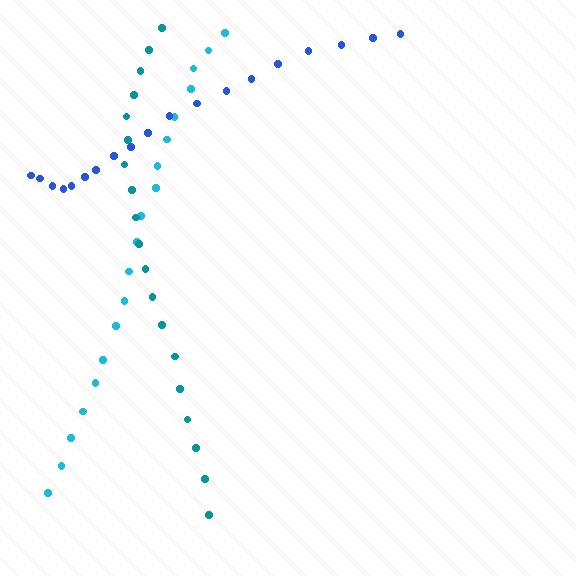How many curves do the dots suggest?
There are 3 distinct paths.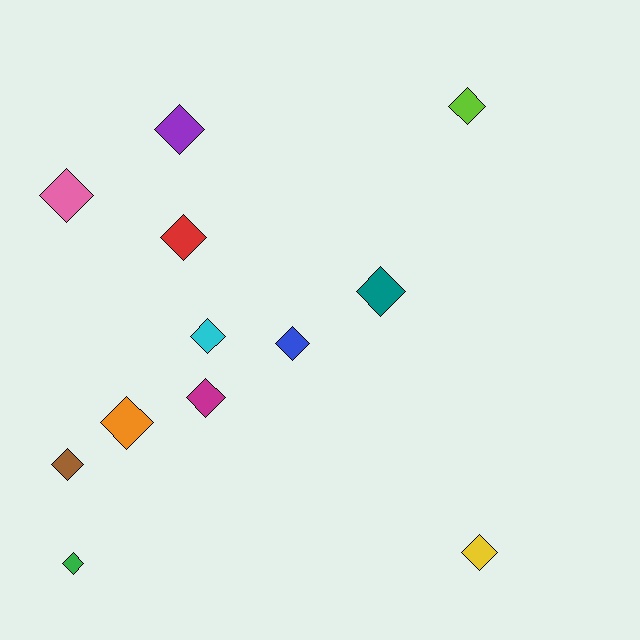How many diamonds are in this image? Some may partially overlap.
There are 12 diamonds.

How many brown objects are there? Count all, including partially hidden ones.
There is 1 brown object.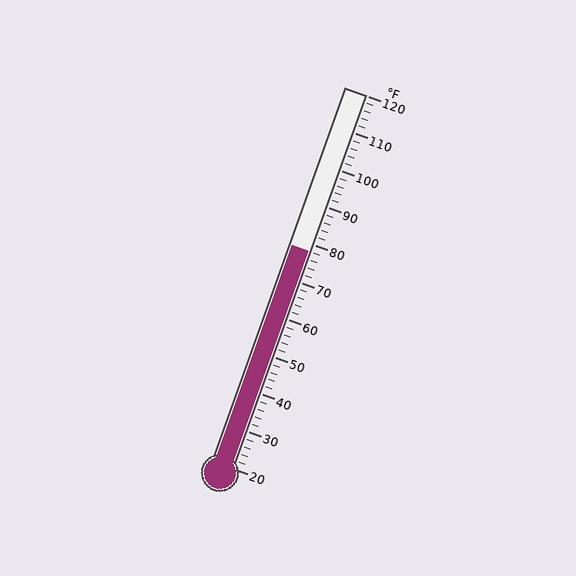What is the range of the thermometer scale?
The thermometer scale ranges from 20°F to 120°F.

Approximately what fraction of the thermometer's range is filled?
The thermometer is filled to approximately 60% of its range.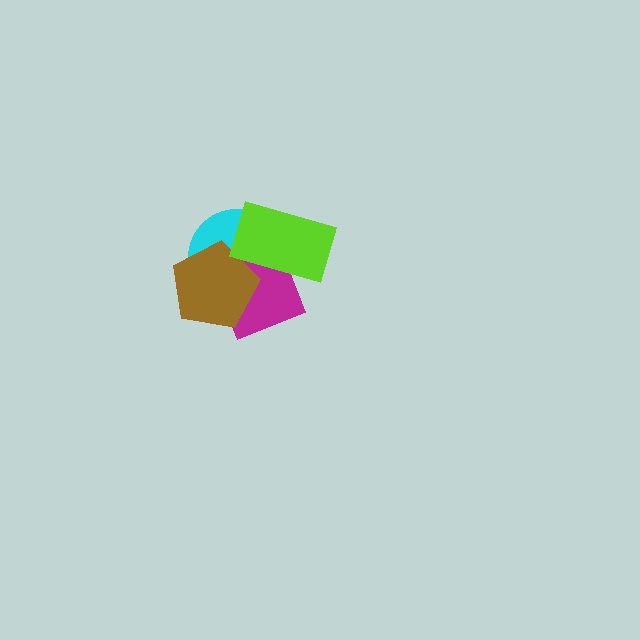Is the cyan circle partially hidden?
Yes, it is partially covered by another shape.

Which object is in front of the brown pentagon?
The lime rectangle is in front of the brown pentagon.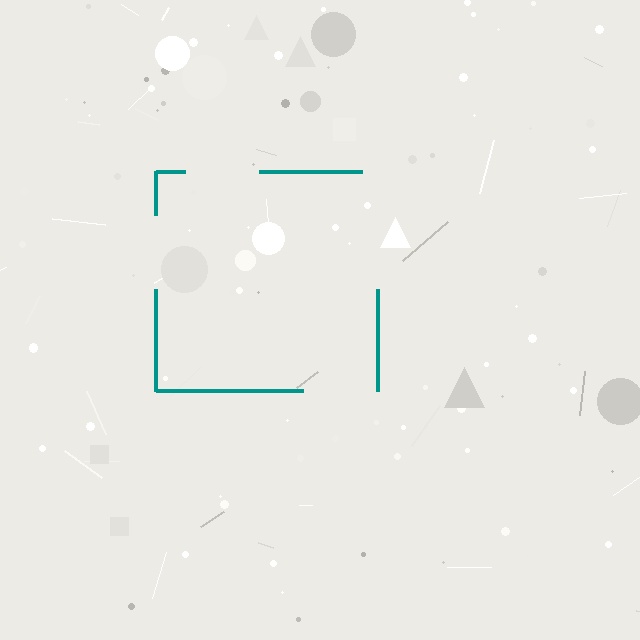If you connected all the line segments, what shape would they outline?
They would outline a square.